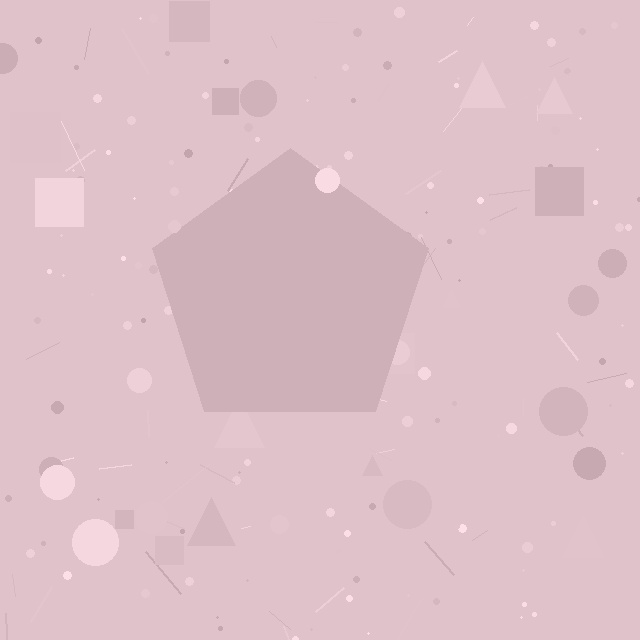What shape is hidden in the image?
A pentagon is hidden in the image.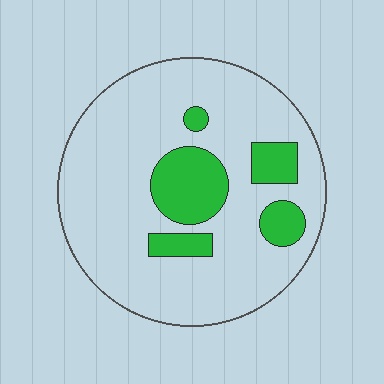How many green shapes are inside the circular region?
5.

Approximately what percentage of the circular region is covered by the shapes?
Approximately 20%.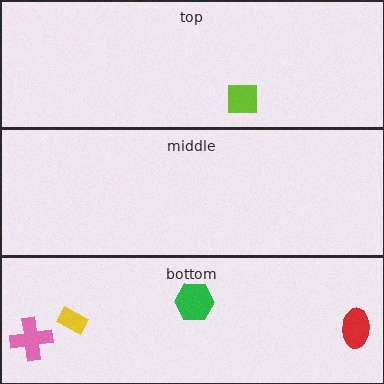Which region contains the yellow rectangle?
The bottom region.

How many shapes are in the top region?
1.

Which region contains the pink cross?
The bottom region.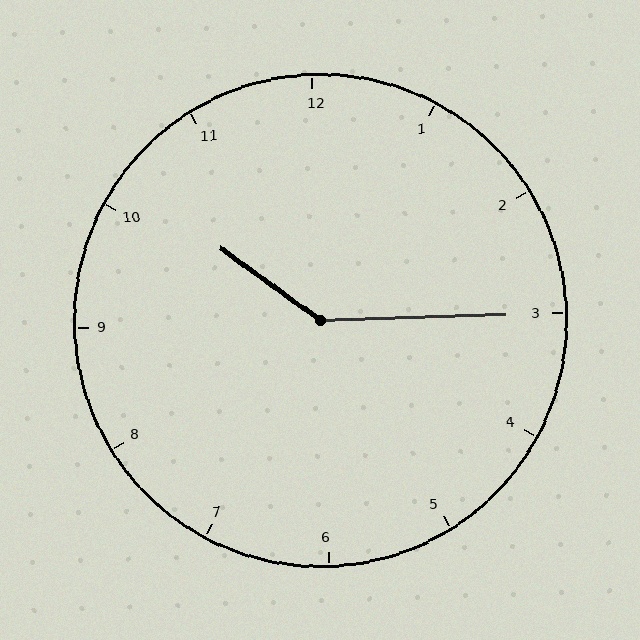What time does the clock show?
10:15.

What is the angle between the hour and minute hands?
Approximately 142 degrees.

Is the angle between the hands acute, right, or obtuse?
It is obtuse.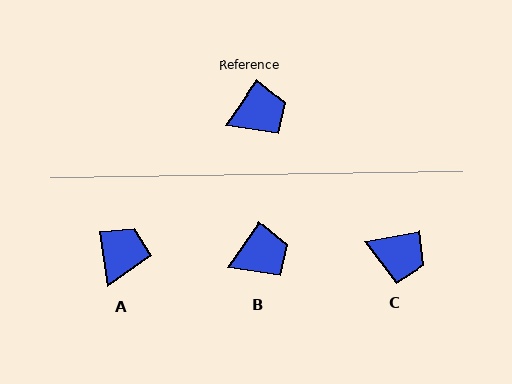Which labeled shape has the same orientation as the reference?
B.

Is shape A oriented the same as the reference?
No, it is off by about 44 degrees.